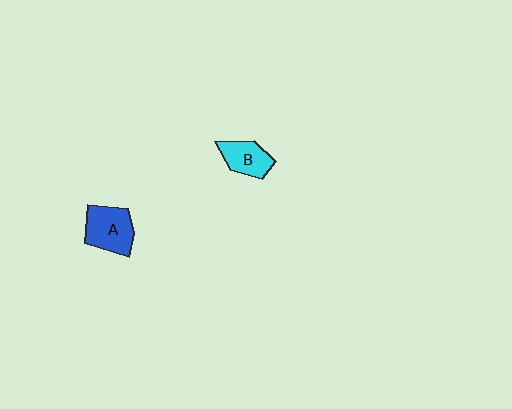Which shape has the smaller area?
Shape B (cyan).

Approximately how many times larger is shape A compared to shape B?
Approximately 1.4 times.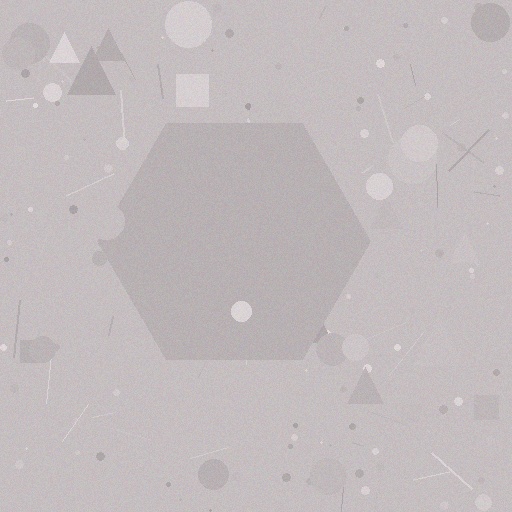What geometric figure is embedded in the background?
A hexagon is embedded in the background.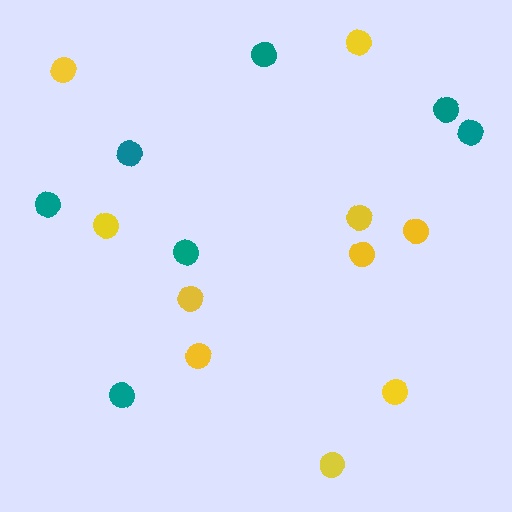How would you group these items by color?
There are 2 groups: one group of teal circles (7) and one group of yellow circles (10).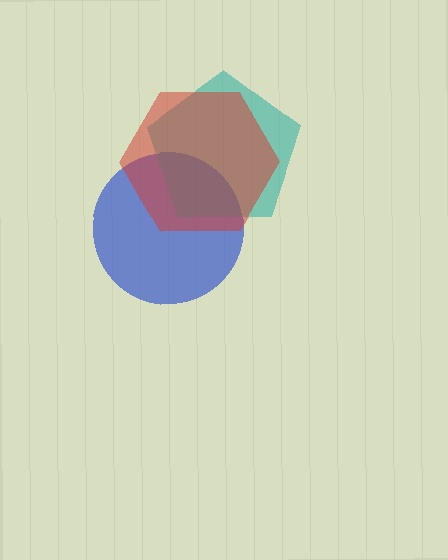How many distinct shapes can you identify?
There are 3 distinct shapes: a blue circle, a teal pentagon, a red hexagon.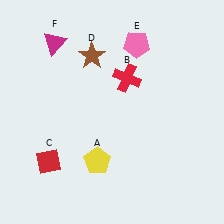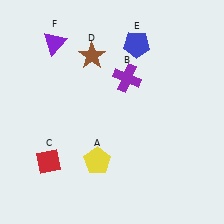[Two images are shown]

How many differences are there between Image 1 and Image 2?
There are 3 differences between the two images.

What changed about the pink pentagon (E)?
In Image 1, E is pink. In Image 2, it changed to blue.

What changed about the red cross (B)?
In Image 1, B is red. In Image 2, it changed to purple.